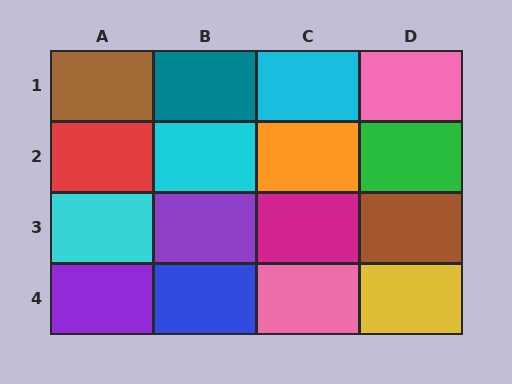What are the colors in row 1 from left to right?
Brown, teal, cyan, pink.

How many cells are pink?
2 cells are pink.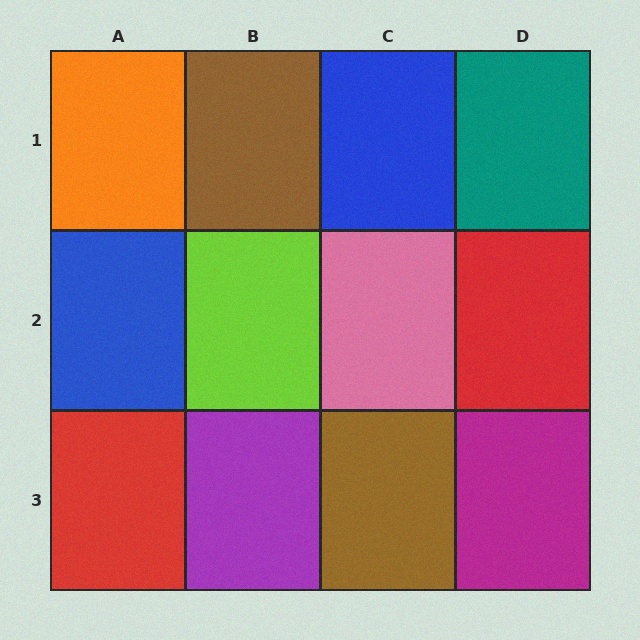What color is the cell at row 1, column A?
Orange.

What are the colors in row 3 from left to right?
Red, purple, brown, magenta.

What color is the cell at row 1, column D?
Teal.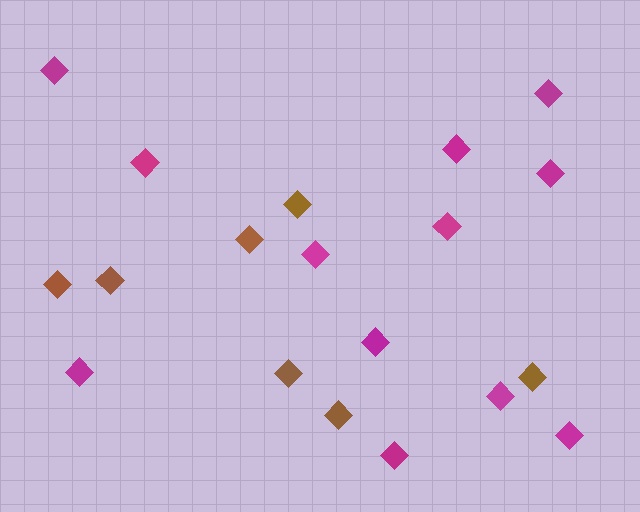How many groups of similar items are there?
There are 2 groups: one group of brown diamonds (7) and one group of magenta diamonds (12).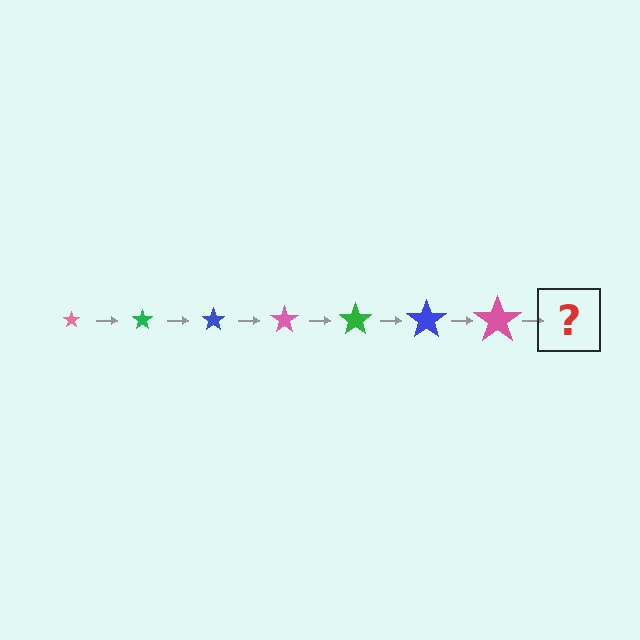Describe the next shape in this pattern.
It should be a green star, larger than the previous one.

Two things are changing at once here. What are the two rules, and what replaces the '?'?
The two rules are that the star grows larger each step and the color cycles through pink, green, and blue. The '?' should be a green star, larger than the previous one.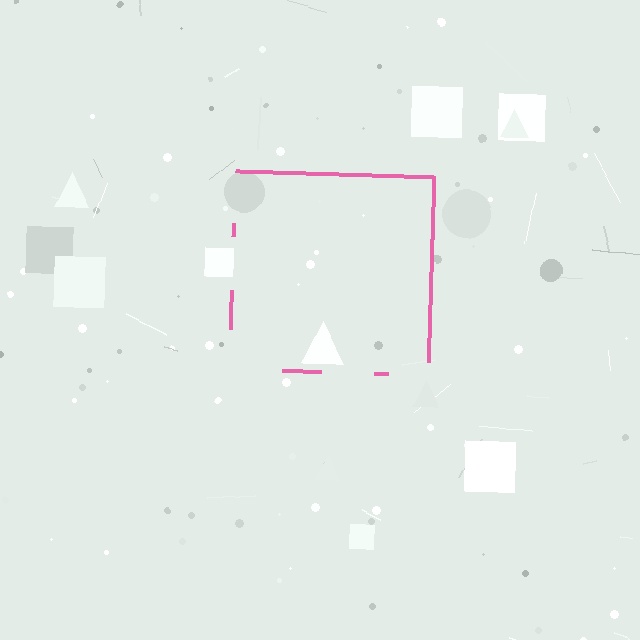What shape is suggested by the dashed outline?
The dashed outline suggests a square.